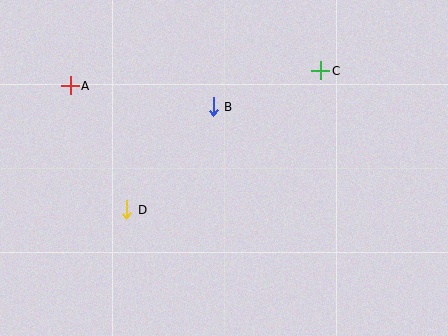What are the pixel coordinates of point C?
Point C is at (321, 71).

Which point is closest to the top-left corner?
Point A is closest to the top-left corner.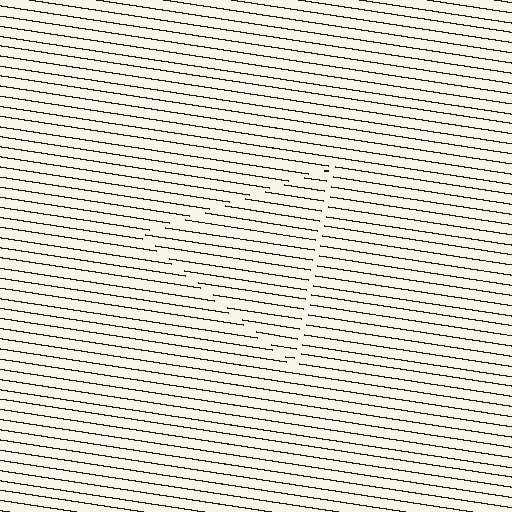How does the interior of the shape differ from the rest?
The interior of the shape contains the same grating, shifted by half a period — the contour is defined by the phase discontinuity where line-ends from the inner and outer gratings abut.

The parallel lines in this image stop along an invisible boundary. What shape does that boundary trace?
An illusory triangle. The interior of the shape contains the same grating, shifted by half a period — the contour is defined by the phase discontinuity where line-ends from the inner and outer gratings abut.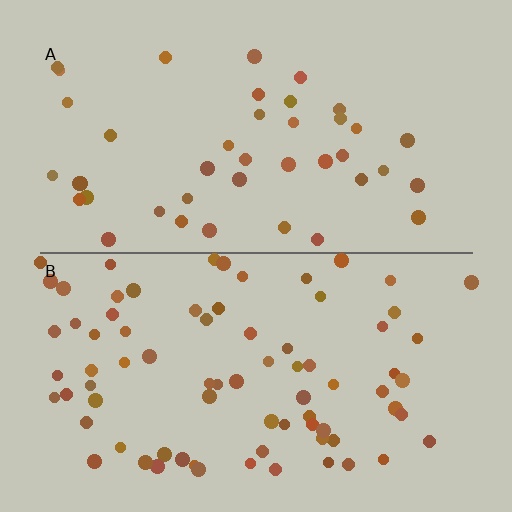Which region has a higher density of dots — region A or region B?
B (the bottom).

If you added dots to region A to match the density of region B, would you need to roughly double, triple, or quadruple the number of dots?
Approximately double.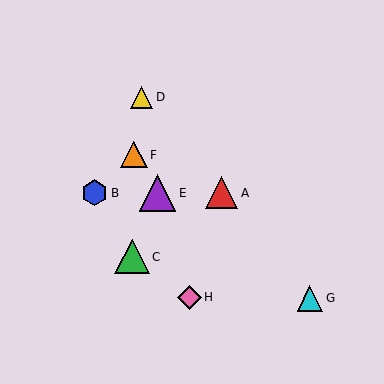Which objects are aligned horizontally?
Objects A, B, E are aligned horizontally.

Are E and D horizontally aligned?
No, E is at y≈193 and D is at y≈97.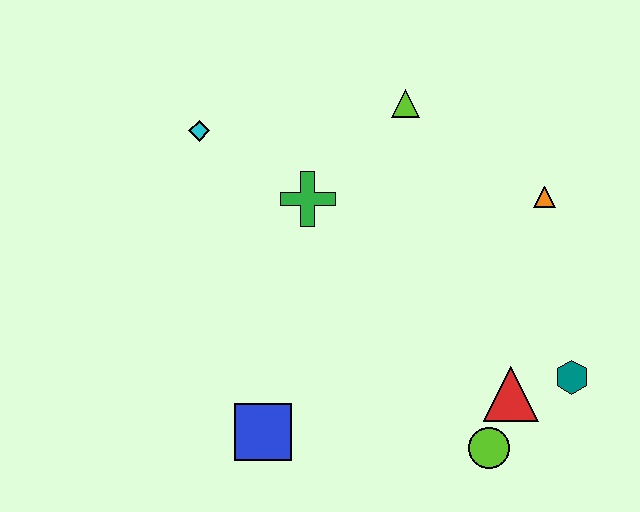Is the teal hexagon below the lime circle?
No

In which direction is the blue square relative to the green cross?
The blue square is below the green cross.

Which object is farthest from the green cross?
The teal hexagon is farthest from the green cross.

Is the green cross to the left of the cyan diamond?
No